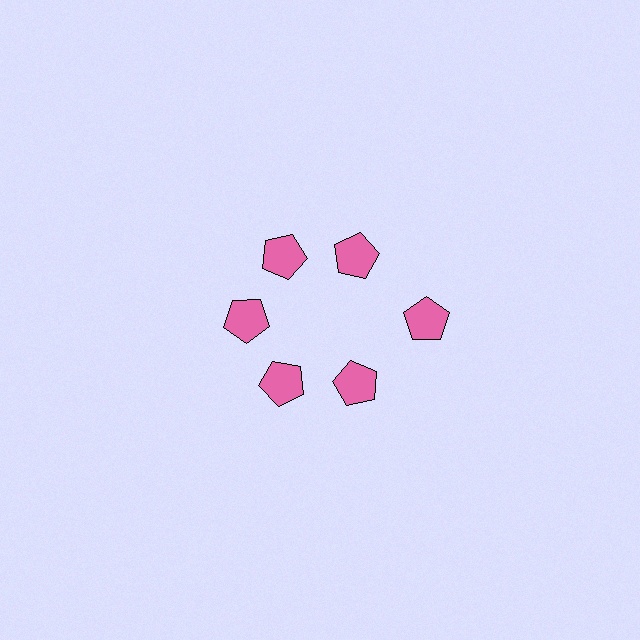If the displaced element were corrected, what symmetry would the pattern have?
It would have 6-fold rotational symmetry — the pattern would map onto itself every 60 degrees.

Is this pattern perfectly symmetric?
No. The 6 pink pentagons are arranged in a ring, but one element near the 3 o'clock position is pushed outward from the center, breaking the 6-fold rotational symmetry.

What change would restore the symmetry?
The symmetry would be restored by moving it inward, back onto the ring so that all 6 pentagons sit at equal angles and equal distance from the center.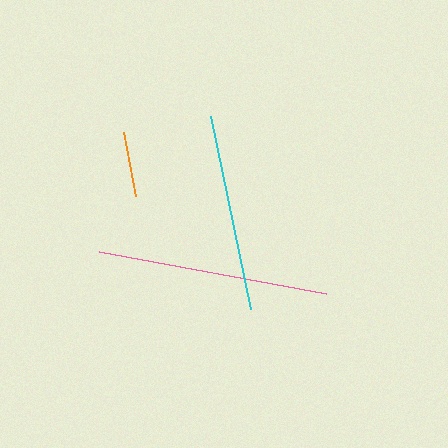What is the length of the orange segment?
The orange segment is approximately 65 pixels long.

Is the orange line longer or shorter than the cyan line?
The cyan line is longer than the orange line.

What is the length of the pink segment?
The pink segment is approximately 231 pixels long.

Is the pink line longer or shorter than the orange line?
The pink line is longer than the orange line.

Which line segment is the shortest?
The orange line is the shortest at approximately 65 pixels.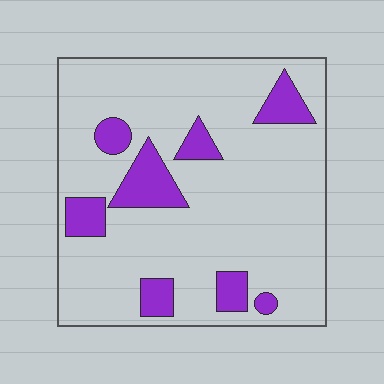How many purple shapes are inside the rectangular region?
8.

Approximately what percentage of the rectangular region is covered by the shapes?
Approximately 15%.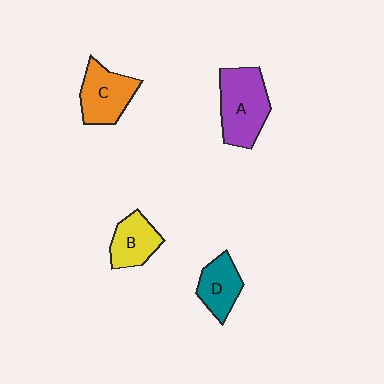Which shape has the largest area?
Shape A (purple).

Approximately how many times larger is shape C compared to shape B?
Approximately 1.3 times.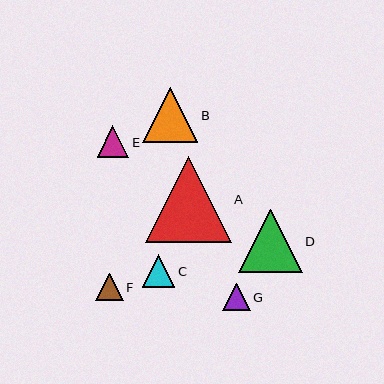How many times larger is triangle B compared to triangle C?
Triangle B is approximately 1.7 times the size of triangle C.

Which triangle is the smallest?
Triangle G is the smallest with a size of approximately 27 pixels.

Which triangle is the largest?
Triangle A is the largest with a size of approximately 86 pixels.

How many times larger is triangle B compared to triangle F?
Triangle B is approximately 2.0 times the size of triangle F.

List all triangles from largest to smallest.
From largest to smallest: A, D, B, C, E, F, G.